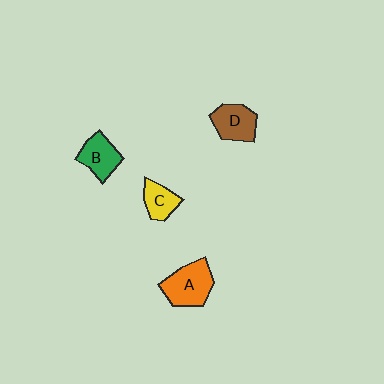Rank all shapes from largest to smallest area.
From largest to smallest: A (orange), D (brown), B (green), C (yellow).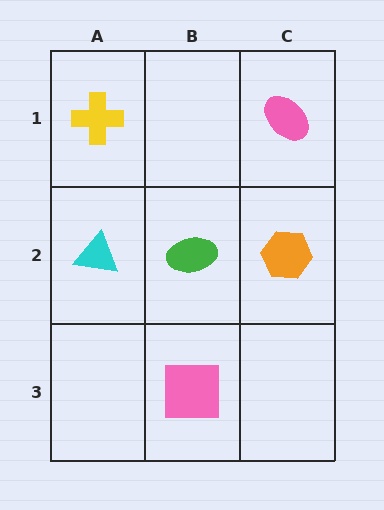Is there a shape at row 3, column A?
No, that cell is empty.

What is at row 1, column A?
A yellow cross.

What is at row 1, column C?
A pink ellipse.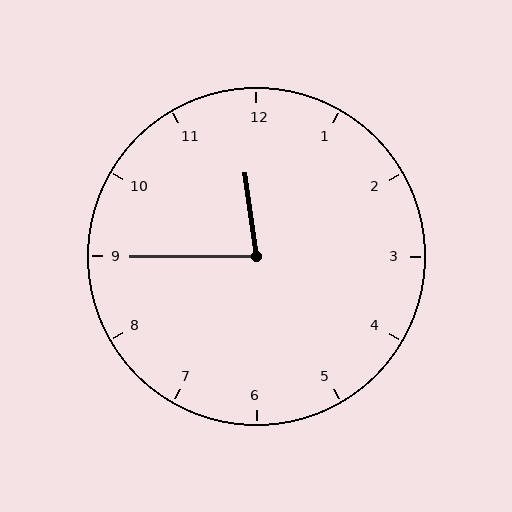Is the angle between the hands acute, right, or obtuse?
It is acute.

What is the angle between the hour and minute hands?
Approximately 82 degrees.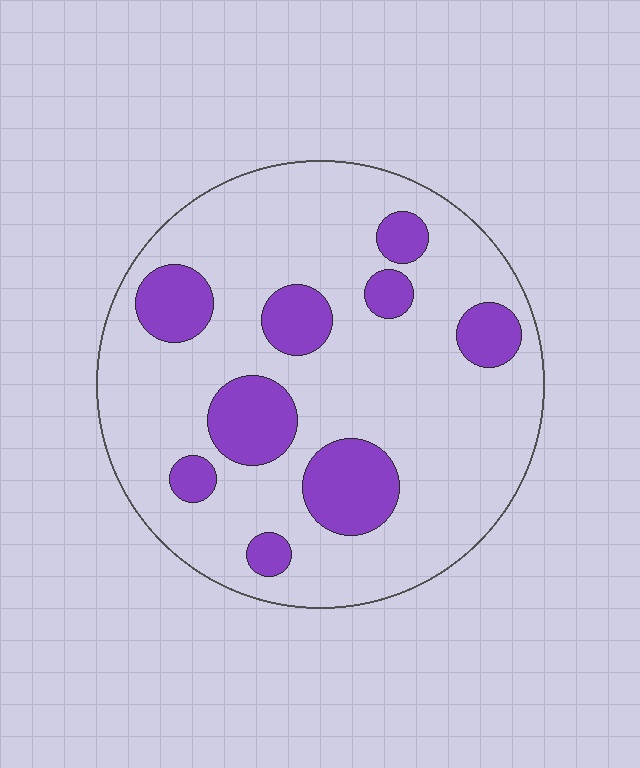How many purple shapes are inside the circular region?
9.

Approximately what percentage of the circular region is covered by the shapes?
Approximately 20%.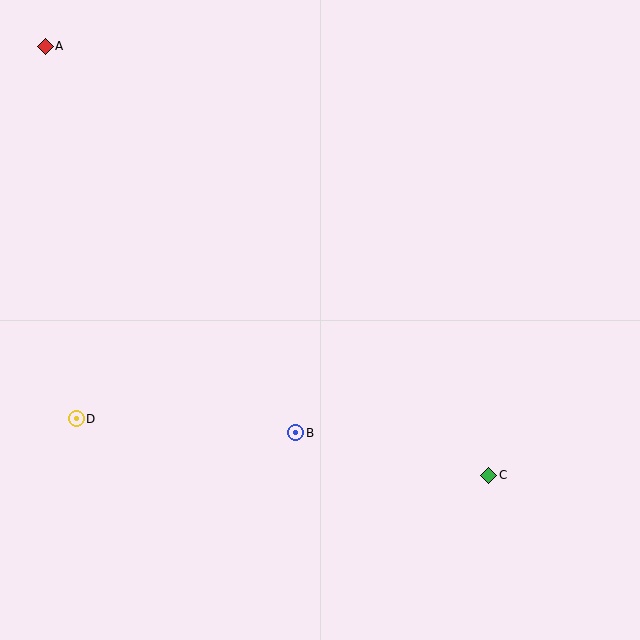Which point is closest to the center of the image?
Point B at (296, 433) is closest to the center.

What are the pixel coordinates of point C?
Point C is at (489, 475).